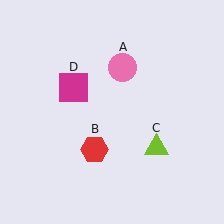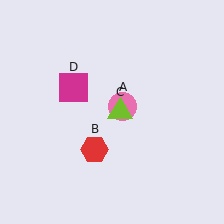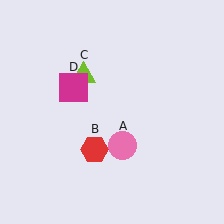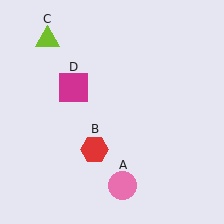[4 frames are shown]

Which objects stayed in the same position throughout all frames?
Red hexagon (object B) and magenta square (object D) remained stationary.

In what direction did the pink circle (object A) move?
The pink circle (object A) moved down.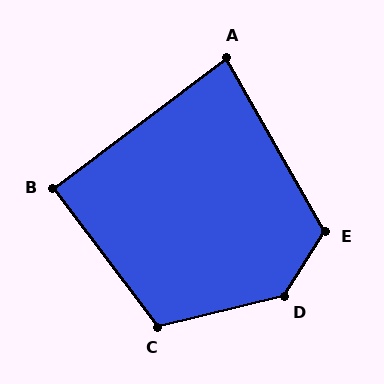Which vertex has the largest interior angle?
D, at approximately 136 degrees.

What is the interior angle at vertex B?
Approximately 90 degrees (approximately right).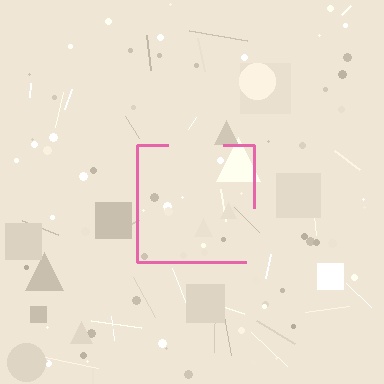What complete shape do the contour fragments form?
The contour fragments form a square.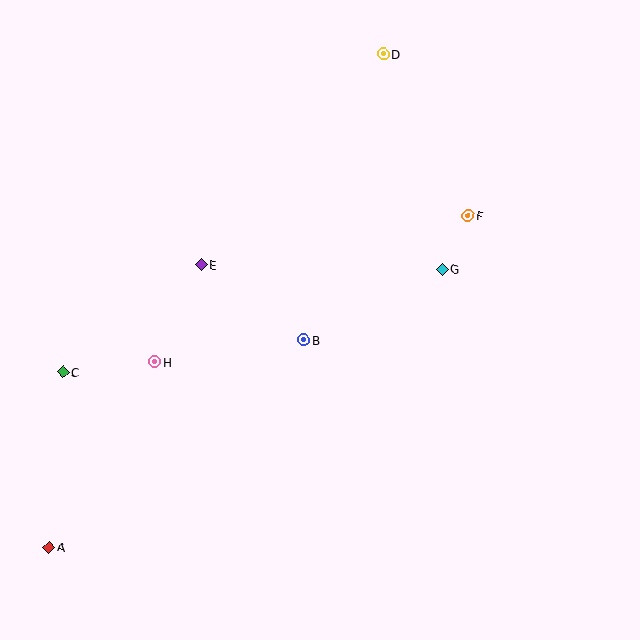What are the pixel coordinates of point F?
Point F is at (468, 216).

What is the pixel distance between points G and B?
The distance between G and B is 156 pixels.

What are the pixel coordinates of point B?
Point B is at (304, 340).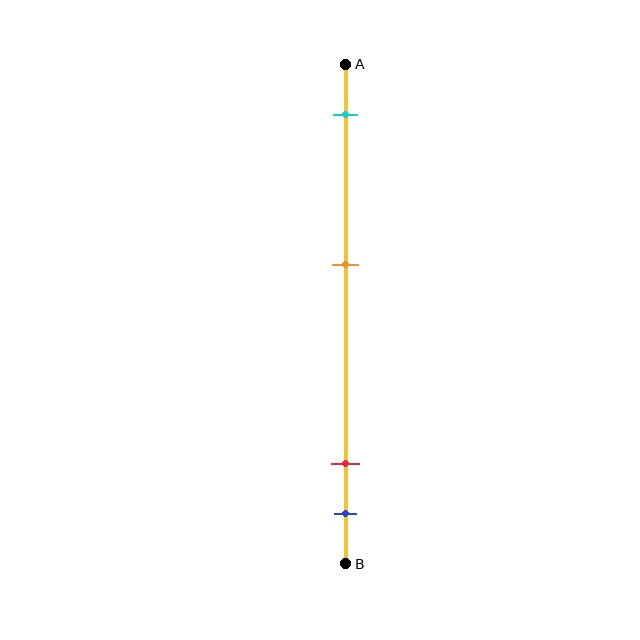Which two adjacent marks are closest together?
The red and blue marks are the closest adjacent pair.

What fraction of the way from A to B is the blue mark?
The blue mark is approximately 90% (0.9) of the way from A to B.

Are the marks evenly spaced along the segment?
No, the marks are not evenly spaced.